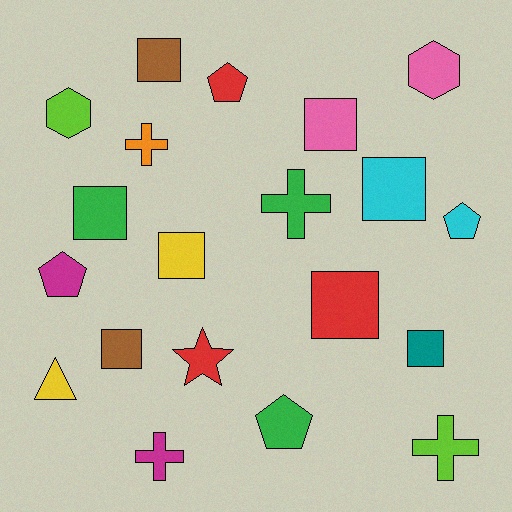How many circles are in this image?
There are no circles.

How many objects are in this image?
There are 20 objects.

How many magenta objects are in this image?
There are 2 magenta objects.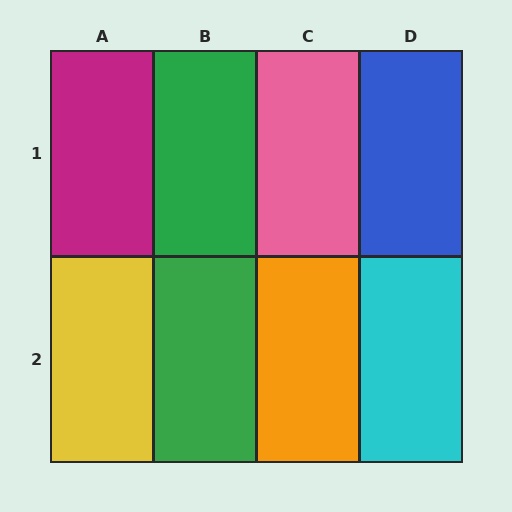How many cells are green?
2 cells are green.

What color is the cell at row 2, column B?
Green.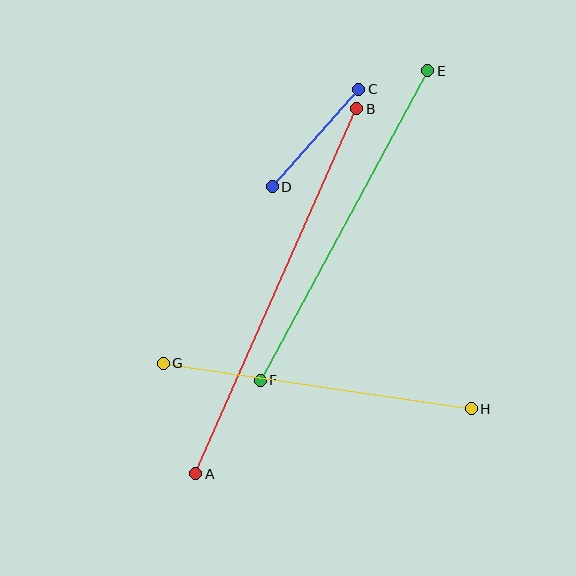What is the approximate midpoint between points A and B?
The midpoint is at approximately (276, 291) pixels.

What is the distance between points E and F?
The distance is approximately 352 pixels.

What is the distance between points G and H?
The distance is approximately 311 pixels.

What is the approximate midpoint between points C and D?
The midpoint is at approximately (315, 138) pixels.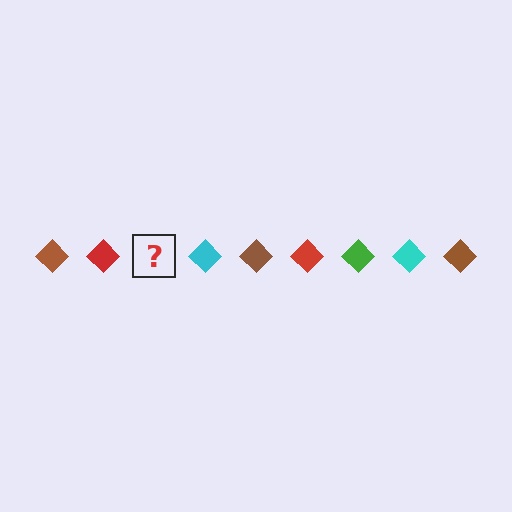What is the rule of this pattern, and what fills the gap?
The rule is that the pattern cycles through brown, red, green, cyan diamonds. The gap should be filled with a green diamond.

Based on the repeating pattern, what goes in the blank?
The blank should be a green diamond.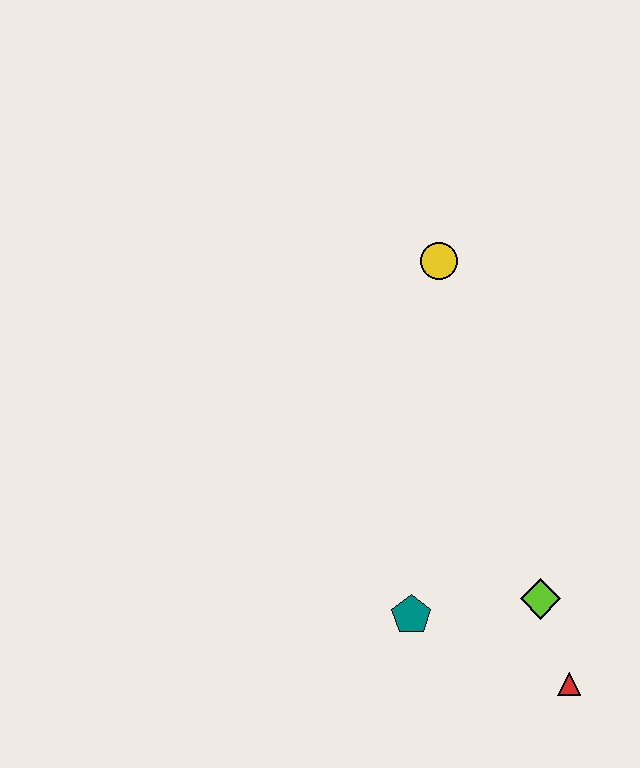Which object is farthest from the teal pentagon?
The yellow circle is farthest from the teal pentagon.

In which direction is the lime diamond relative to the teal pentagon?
The lime diamond is to the right of the teal pentagon.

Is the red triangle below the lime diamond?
Yes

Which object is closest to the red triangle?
The lime diamond is closest to the red triangle.